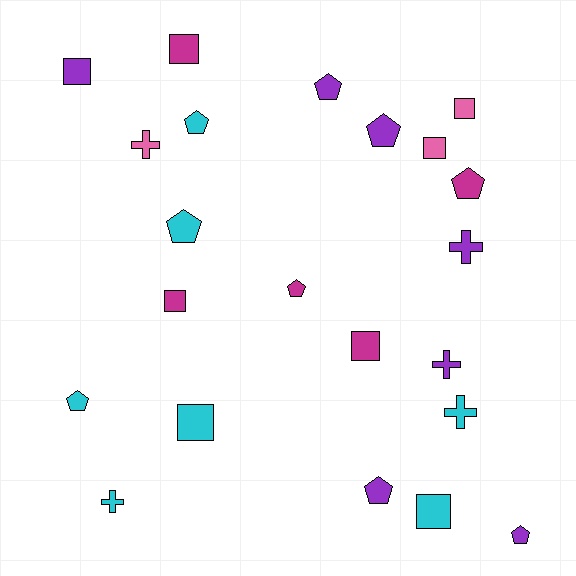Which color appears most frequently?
Cyan, with 7 objects.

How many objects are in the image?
There are 22 objects.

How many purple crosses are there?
There are 2 purple crosses.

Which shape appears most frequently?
Pentagon, with 9 objects.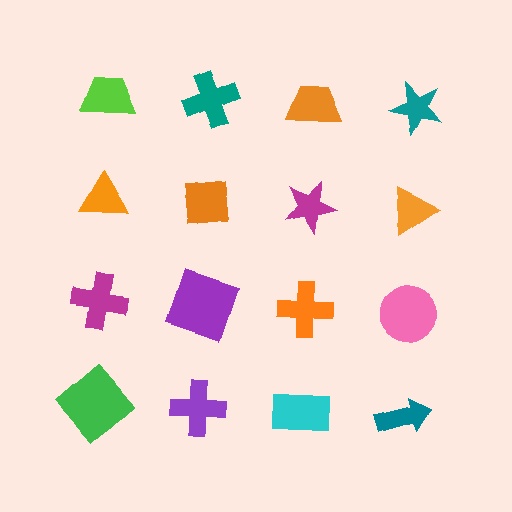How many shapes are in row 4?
4 shapes.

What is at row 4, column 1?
A green diamond.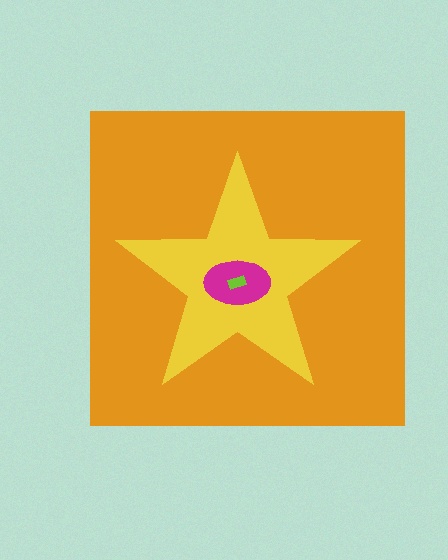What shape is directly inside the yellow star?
The magenta ellipse.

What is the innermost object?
The lime rectangle.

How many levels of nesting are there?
4.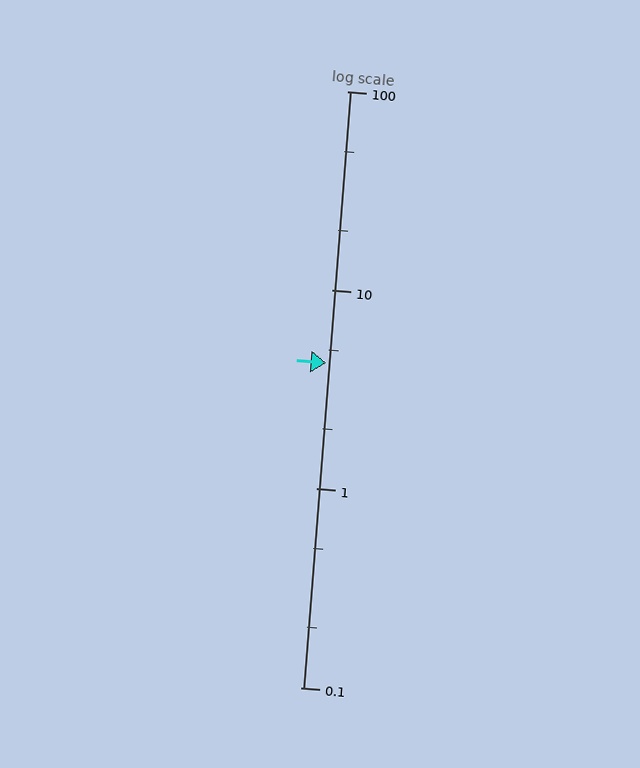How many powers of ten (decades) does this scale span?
The scale spans 3 decades, from 0.1 to 100.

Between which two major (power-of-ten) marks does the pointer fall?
The pointer is between 1 and 10.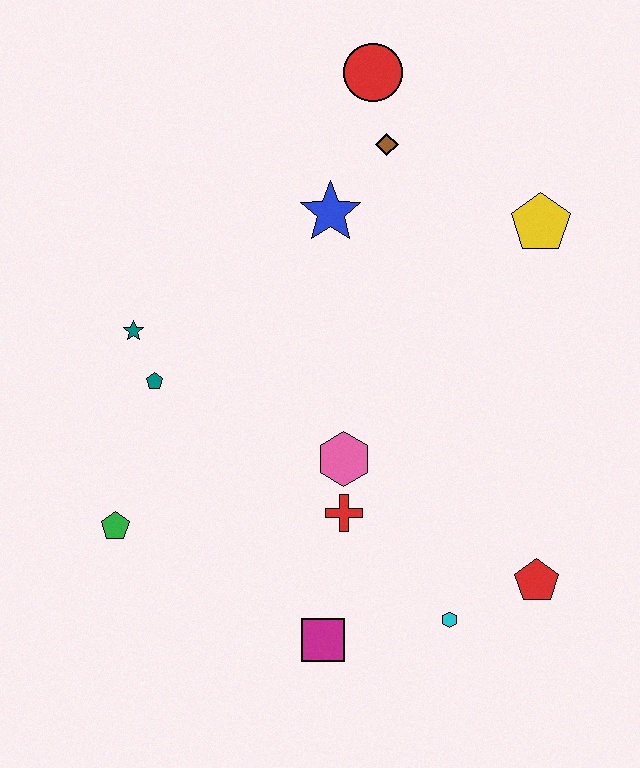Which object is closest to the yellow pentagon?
The brown diamond is closest to the yellow pentagon.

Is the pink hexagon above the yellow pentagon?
No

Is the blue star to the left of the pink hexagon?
Yes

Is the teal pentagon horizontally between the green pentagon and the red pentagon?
Yes